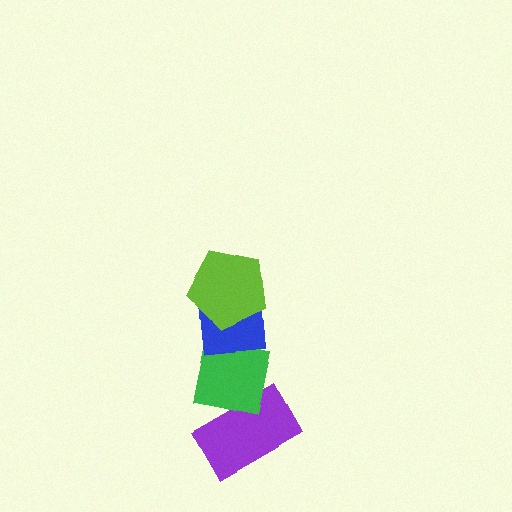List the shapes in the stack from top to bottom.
From top to bottom: the lime pentagon, the blue square, the green square, the purple rectangle.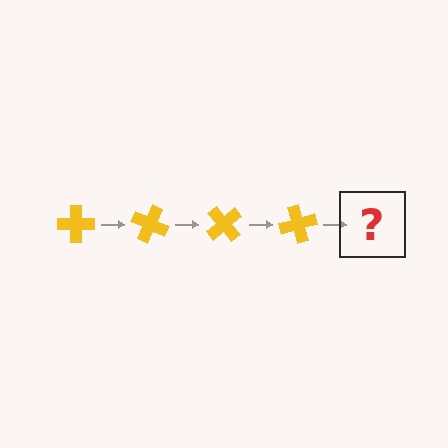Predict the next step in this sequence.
The next step is a yellow cross rotated 100 degrees.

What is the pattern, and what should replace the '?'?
The pattern is that the cross rotates 25 degrees each step. The '?' should be a yellow cross rotated 100 degrees.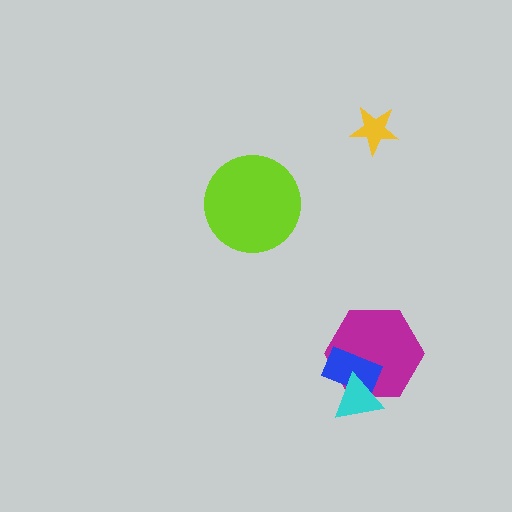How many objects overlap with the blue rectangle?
2 objects overlap with the blue rectangle.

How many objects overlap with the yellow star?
0 objects overlap with the yellow star.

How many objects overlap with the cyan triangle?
2 objects overlap with the cyan triangle.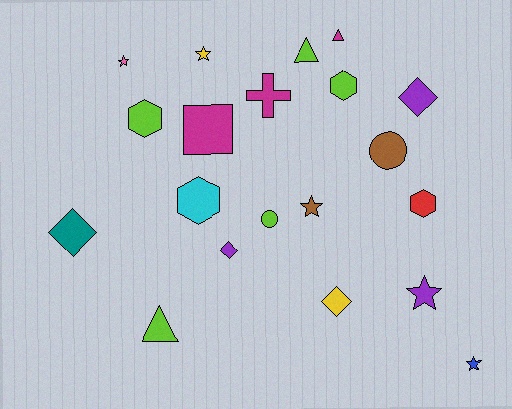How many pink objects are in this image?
There is 1 pink object.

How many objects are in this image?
There are 20 objects.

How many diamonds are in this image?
There are 4 diamonds.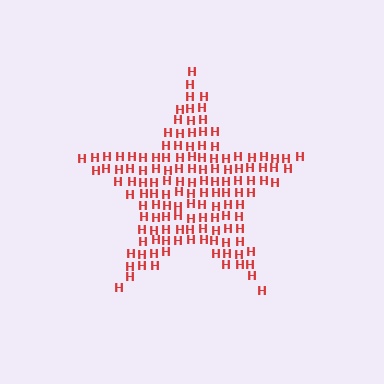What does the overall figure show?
The overall figure shows a star.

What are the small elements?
The small elements are letter H's.